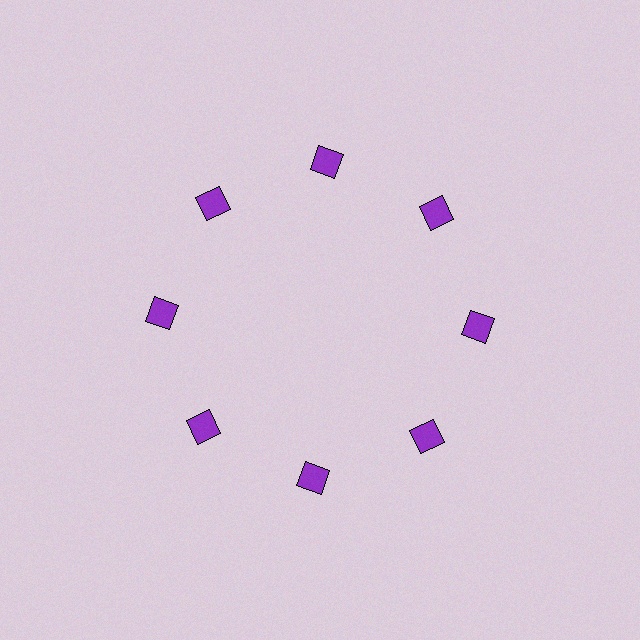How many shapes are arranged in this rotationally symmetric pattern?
There are 8 shapes, arranged in 8 groups of 1.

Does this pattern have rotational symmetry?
Yes, this pattern has 8-fold rotational symmetry. It looks the same after rotating 45 degrees around the center.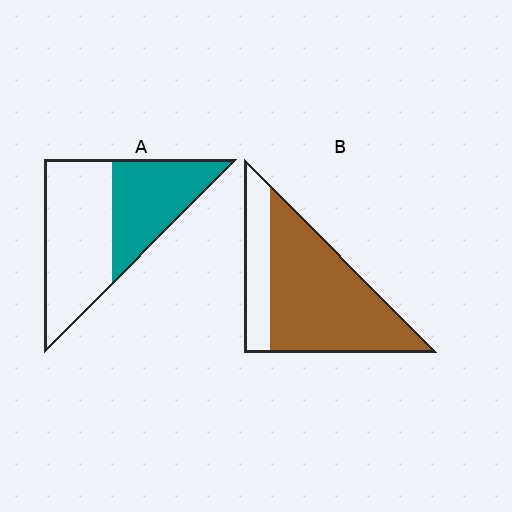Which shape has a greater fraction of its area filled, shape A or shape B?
Shape B.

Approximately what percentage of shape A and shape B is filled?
A is approximately 40% and B is approximately 75%.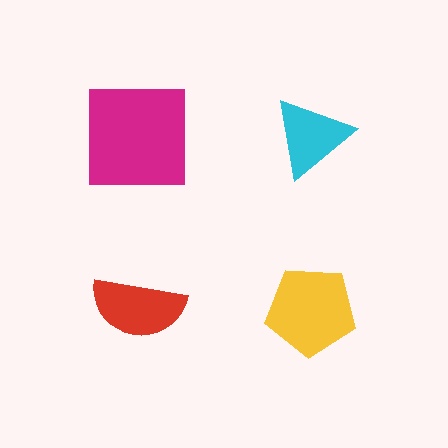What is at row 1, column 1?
A magenta square.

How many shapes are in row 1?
2 shapes.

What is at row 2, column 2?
A yellow pentagon.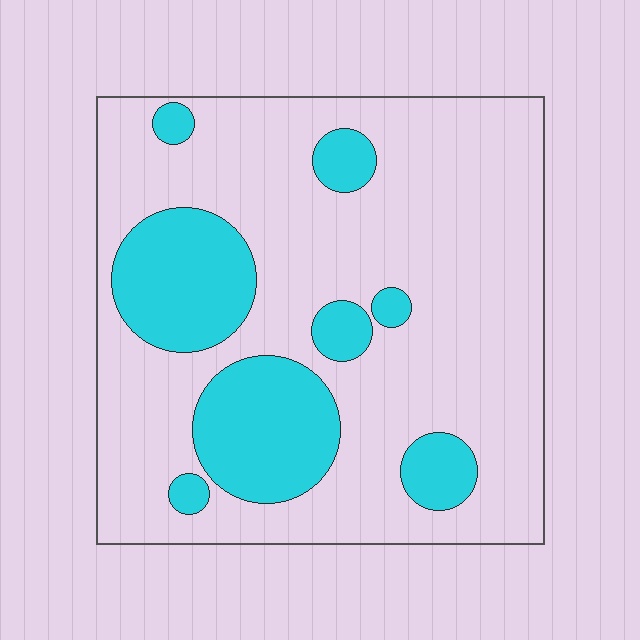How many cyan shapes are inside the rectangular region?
8.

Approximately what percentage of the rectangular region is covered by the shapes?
Approximately 25%.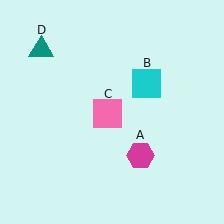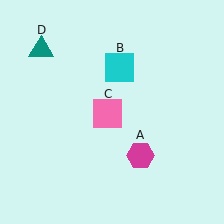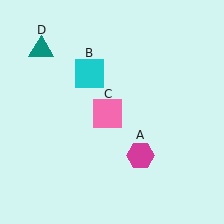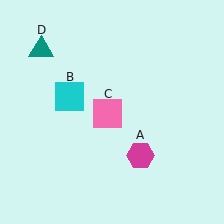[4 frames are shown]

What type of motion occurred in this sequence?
The cyan square (object B) rotated counterclockwise around the center of the scene.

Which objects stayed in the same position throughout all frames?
Magenta hexagon (object A) and pink square (object C) and teal triangle (object D) remained stationary.